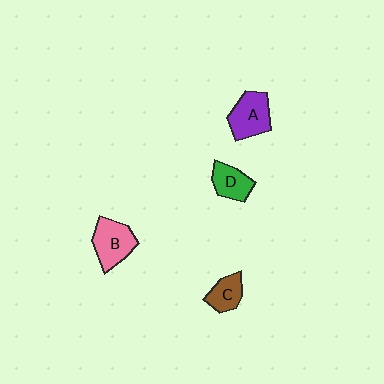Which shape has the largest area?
Shape B (pink).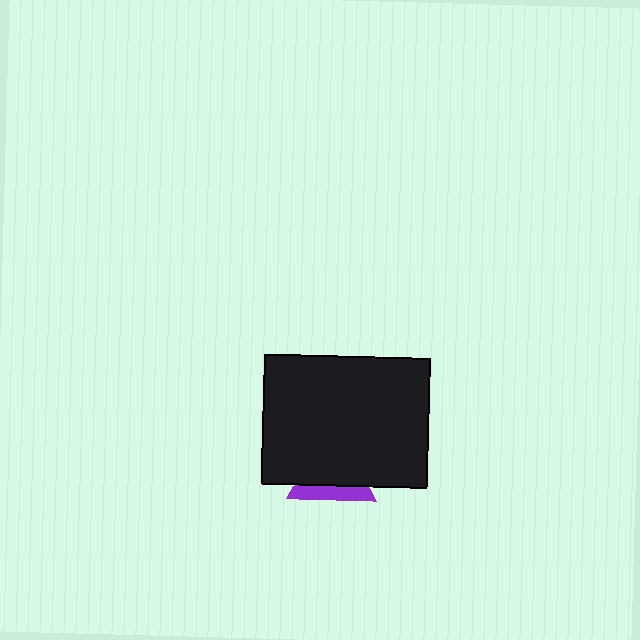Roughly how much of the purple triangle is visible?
A small part of it is visible (roughly 32%).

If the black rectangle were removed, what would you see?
You would see the complete purple triangle.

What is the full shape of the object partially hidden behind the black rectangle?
The partially hidden object is a purple triangle.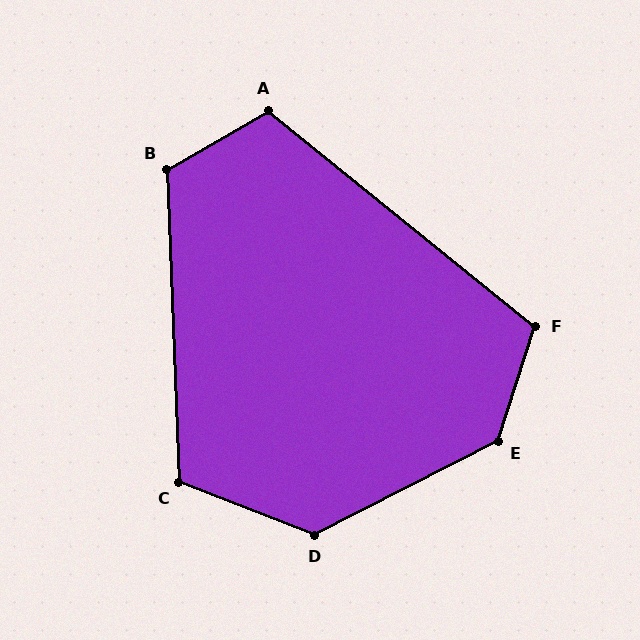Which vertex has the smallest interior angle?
F, at approximately 111 degrees.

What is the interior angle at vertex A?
Approximately 111 degrees (obtuse).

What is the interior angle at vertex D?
Approximately 132 degrees (obtuse).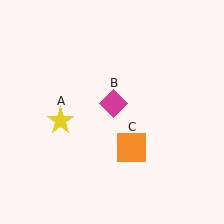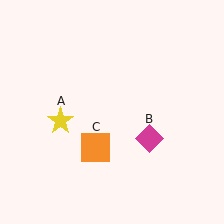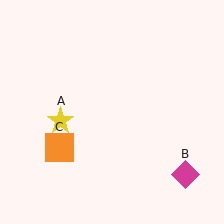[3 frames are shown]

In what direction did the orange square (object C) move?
The orange square (object C) moved left.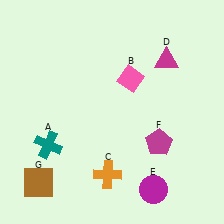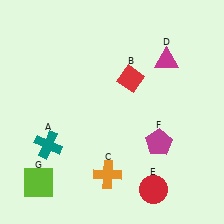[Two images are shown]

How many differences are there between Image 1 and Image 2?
There are 3 differences between the two images.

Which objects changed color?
B changed from pink to red. E changed from magenta to red. G changed from brown to lime.